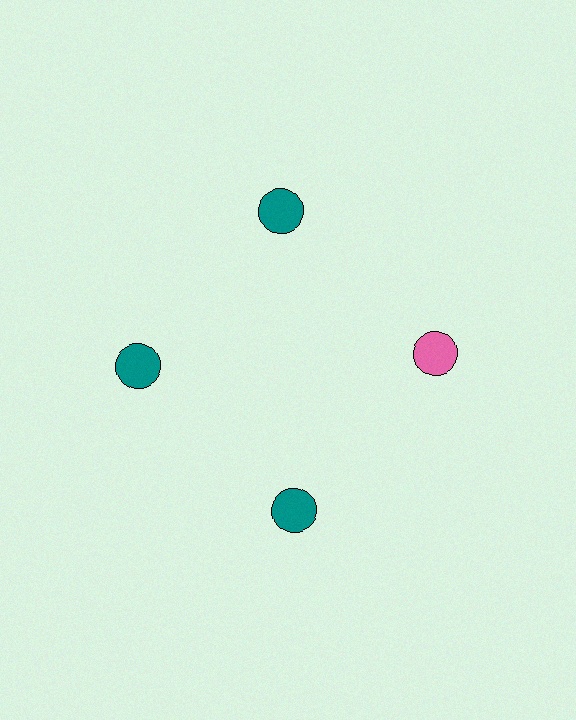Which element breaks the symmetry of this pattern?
The pink circle at roughly the 3 o'clock position breaks the symmetry. All other shapes are teal circles.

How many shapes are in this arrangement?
There are 4 shapes arranged in a ring pattern.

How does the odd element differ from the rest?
It has a different color: pink instead of teal.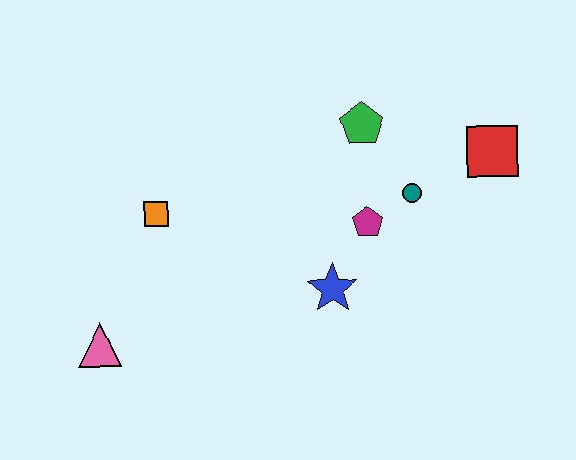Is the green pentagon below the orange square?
No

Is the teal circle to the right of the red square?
No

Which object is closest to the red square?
The teal circle is closest to the red square.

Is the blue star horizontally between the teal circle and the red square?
No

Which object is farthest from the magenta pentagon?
The pink triangle is farthest from the magenta pentagon.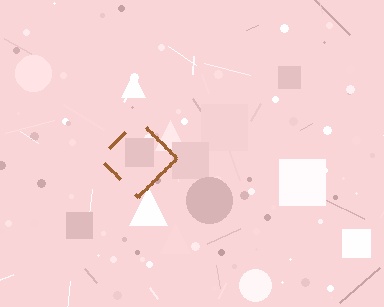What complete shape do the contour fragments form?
The contour fragments form a diamond.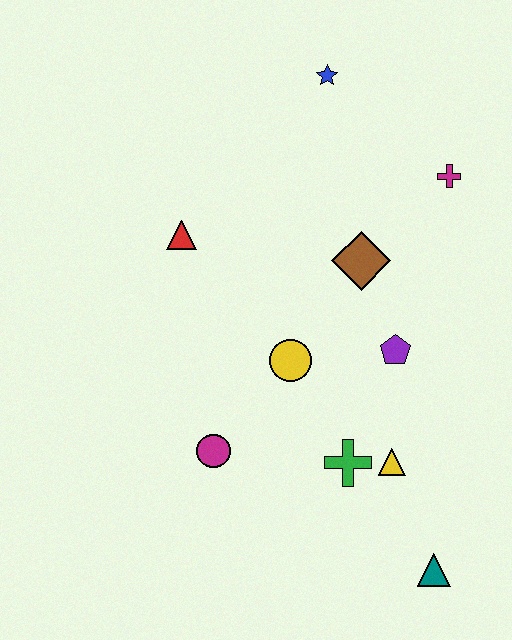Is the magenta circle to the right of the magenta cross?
No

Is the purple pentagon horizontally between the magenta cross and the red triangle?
Yes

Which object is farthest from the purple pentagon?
The blue star is farthest from the purple pentagon.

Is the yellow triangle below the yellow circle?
Yes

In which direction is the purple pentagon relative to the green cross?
The purple pentagon is above the green cross.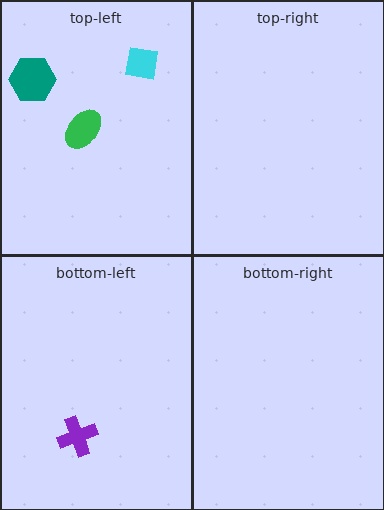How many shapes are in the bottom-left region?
1.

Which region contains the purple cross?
The bottom-left region.